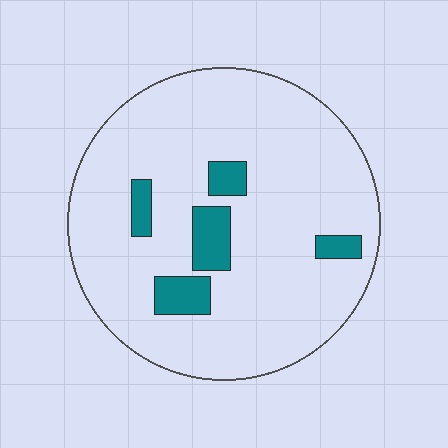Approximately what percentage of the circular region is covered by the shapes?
Approximately 10%.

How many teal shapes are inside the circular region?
5.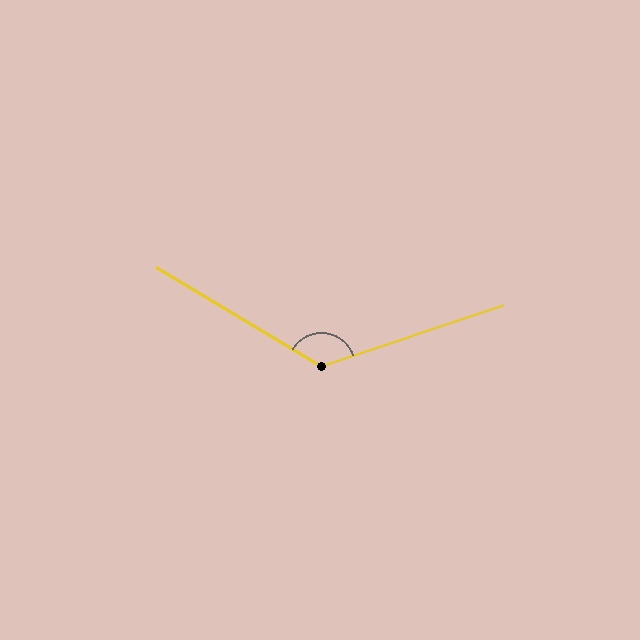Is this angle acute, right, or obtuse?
It is obtuse.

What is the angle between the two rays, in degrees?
Approximately 130 degrees.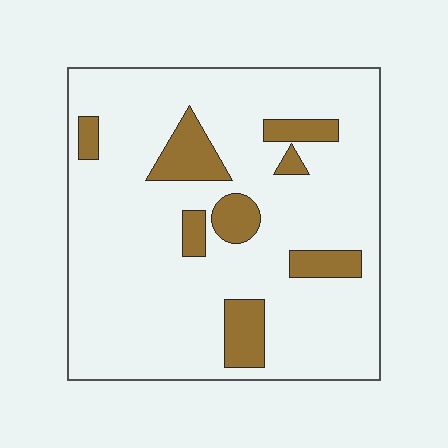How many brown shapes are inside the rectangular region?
8.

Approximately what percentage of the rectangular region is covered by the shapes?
Approximately 15%.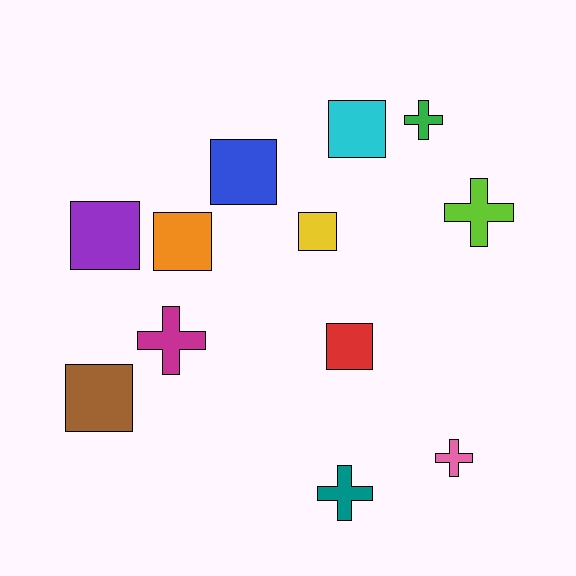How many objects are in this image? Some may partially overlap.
There are 12 objects.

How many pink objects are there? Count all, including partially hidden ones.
There is 1 pink object.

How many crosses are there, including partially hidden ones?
There are 5 crosses.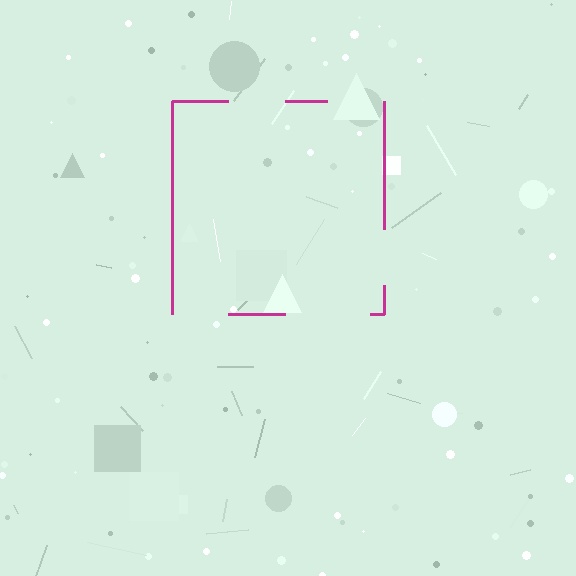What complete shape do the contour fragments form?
The contour fragments form a square.